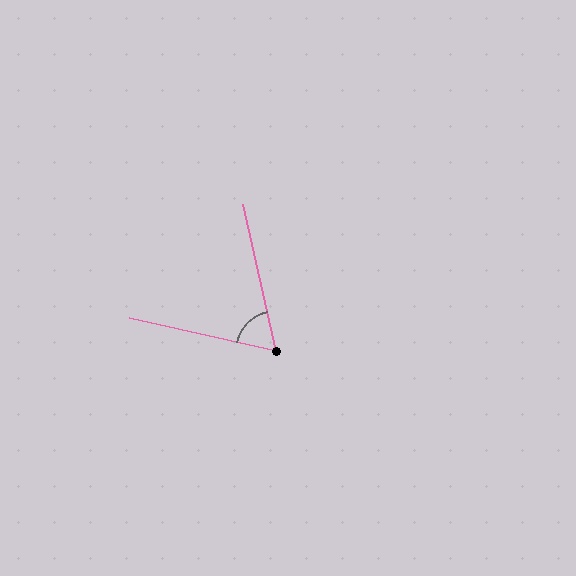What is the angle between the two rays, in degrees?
Approximately 65 degrees.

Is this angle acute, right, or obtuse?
It is acute.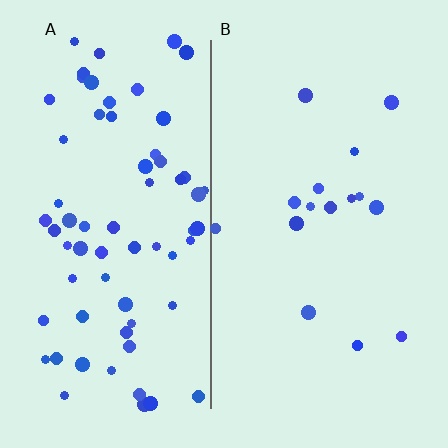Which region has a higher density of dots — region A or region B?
A (the left).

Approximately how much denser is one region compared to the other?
Approximately 4.3× — region A over region B.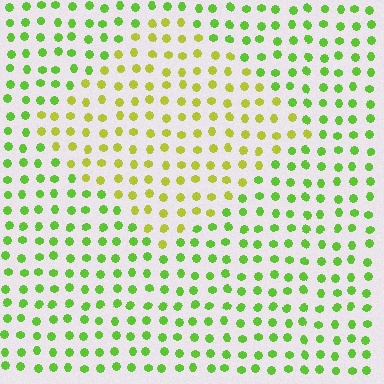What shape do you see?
I see a diamond.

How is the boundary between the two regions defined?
The boundary is defined purely by a slight shift in hue (about 35 degrees). Spacing, size, and orientation are identical on both sides.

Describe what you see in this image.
The image is filled with small lime elements in a uniform arrangement. A diamond-shaped region is visible where the elements are tinted to a slightly different hue, forming a subtle color boundary.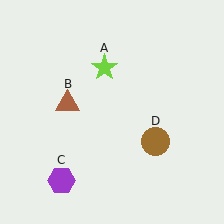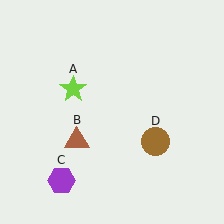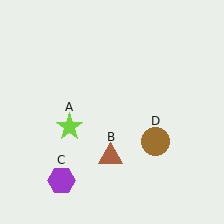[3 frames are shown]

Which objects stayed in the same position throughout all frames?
Purple hexagon (object C) and brown circle (object D) remained stationary.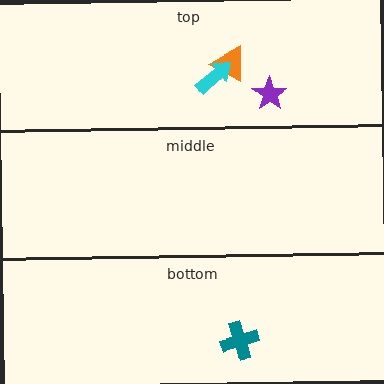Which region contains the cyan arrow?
The top region.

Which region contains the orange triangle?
The top region.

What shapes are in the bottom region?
The teal cross.